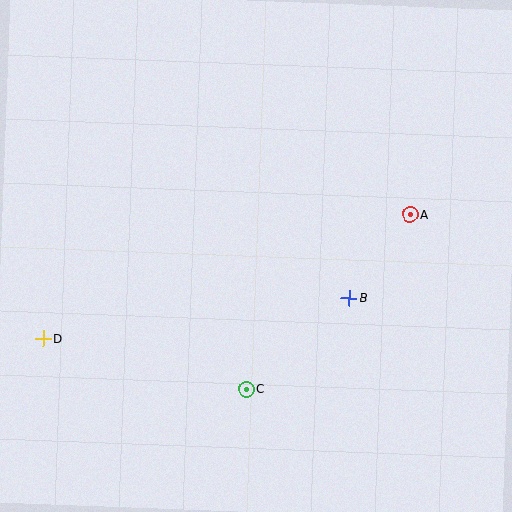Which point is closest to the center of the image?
Point B at (349, 298) is closest to the center.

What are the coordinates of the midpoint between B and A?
The midpoint between B and A is at (380, 256).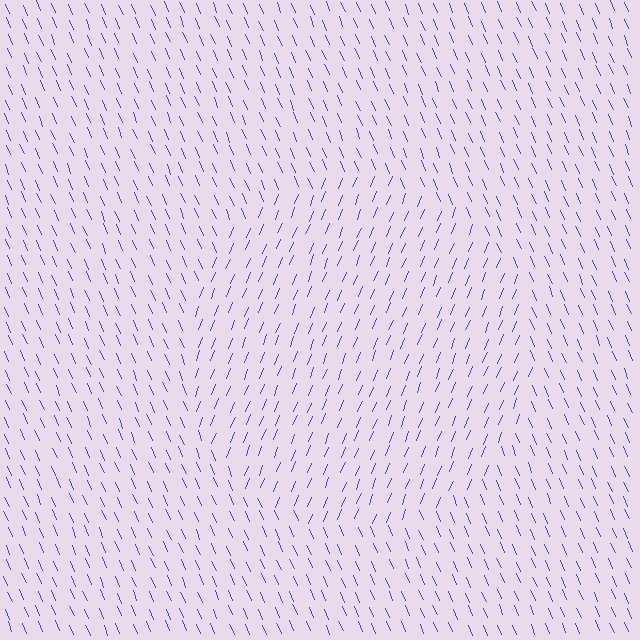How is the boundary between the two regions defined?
The boundary is defined purely by a change in line orientation (approximately 45 degrees difference). All lines are the same color and thickness.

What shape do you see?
I see a circle.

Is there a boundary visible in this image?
Yes, there is a texture boundary formed by a change in line orientation.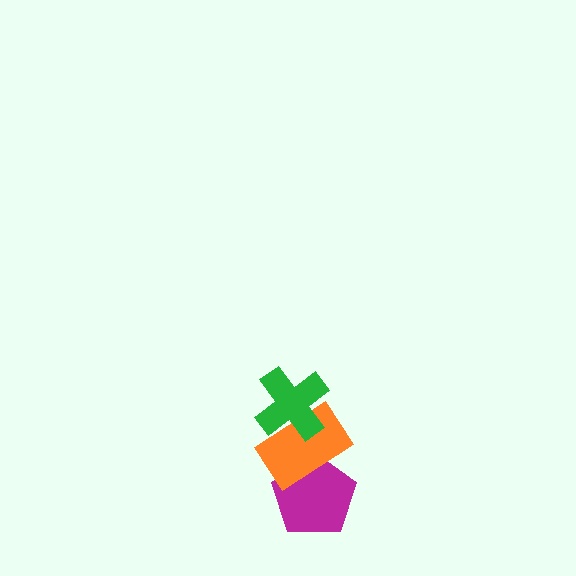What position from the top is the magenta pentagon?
The magenta pentagon is 3rd from the top.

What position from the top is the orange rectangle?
The orange rectangle is 2nd from the top.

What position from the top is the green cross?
The green cross is 1st from the top.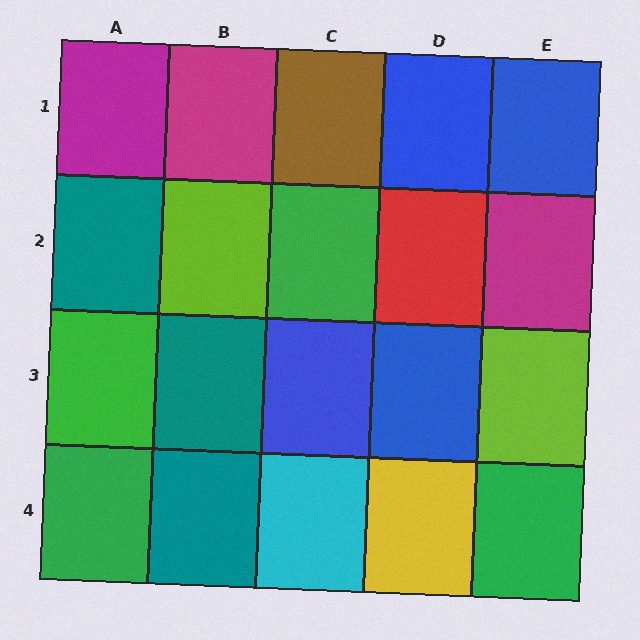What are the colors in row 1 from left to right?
Magenta, magenta, brown, blue, blue.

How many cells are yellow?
1 cell is yellow.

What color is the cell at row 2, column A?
Teal.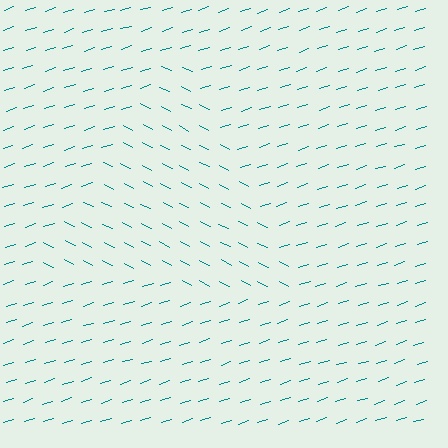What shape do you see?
I see a triangle.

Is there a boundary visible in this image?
Yes, there is a texture boundary formed by a change in line orientation.